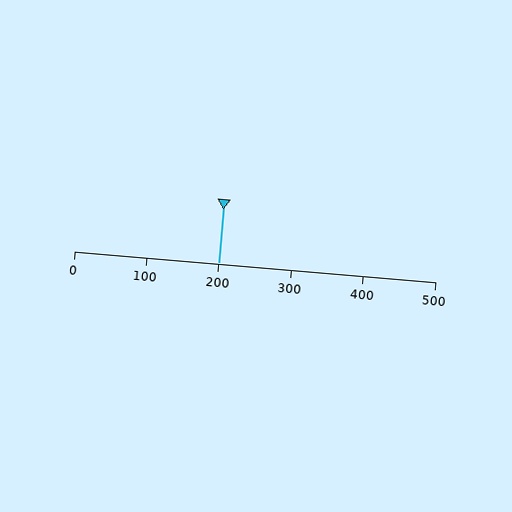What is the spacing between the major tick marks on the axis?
The major ticks are spaced 100 apart.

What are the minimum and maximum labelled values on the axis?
The axis runs from 0 to 500.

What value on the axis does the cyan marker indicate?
The marker indicates approximately 200.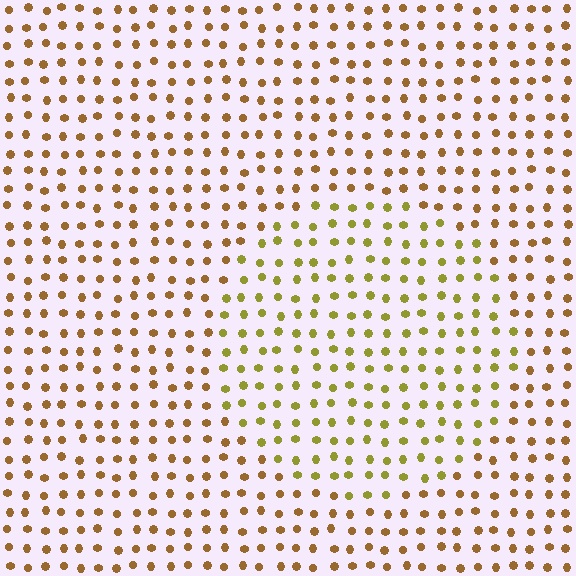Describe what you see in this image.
The image is filled with small brown elements in a uniform arrangement. A circle-shaped region is visible where the elements are tinted to a slightly different hue, forming a subtle color boundary.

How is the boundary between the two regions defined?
The boundary is defined purely by a slight shift in hue (about 32 degrees). Spacing, size, and orientation are identical on both sides.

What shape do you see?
I see a circle.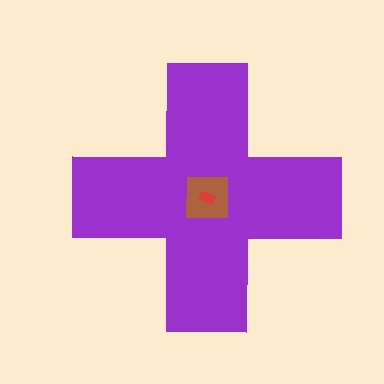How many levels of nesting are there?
3.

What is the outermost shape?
The purple cross.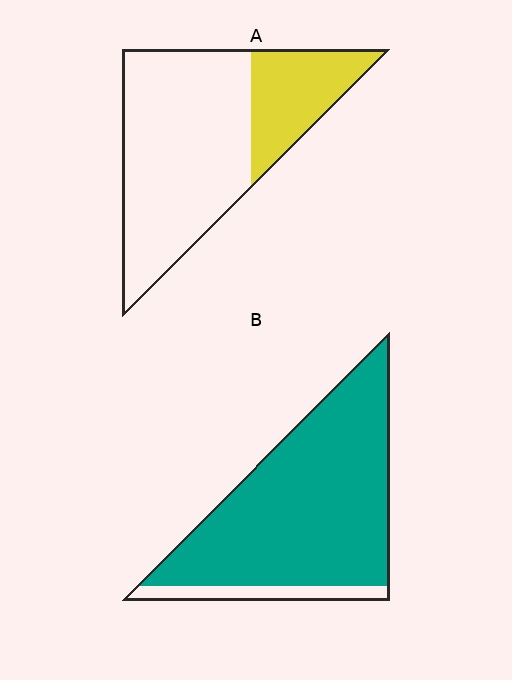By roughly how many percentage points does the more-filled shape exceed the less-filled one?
By roughly 60 percentage points (B over A).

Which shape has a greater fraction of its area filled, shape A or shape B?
Shape B.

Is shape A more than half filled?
No.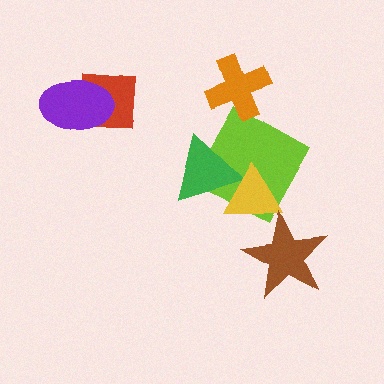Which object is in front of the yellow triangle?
The brown star is in front of the yellow triangle.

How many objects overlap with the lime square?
2 objects overlap with the lime square.